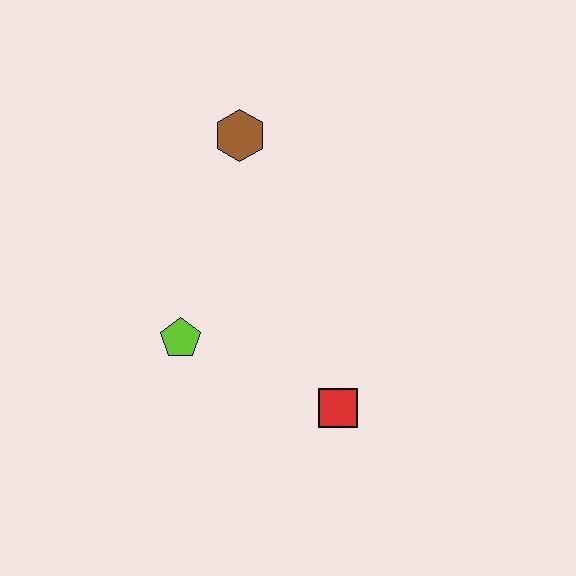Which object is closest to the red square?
The lime pentagon is closest to the red square.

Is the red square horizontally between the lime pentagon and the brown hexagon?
No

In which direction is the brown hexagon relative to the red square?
The brown hexagon is above the red square.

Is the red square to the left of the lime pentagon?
No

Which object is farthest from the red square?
The brown hexagon is farthest from the red square.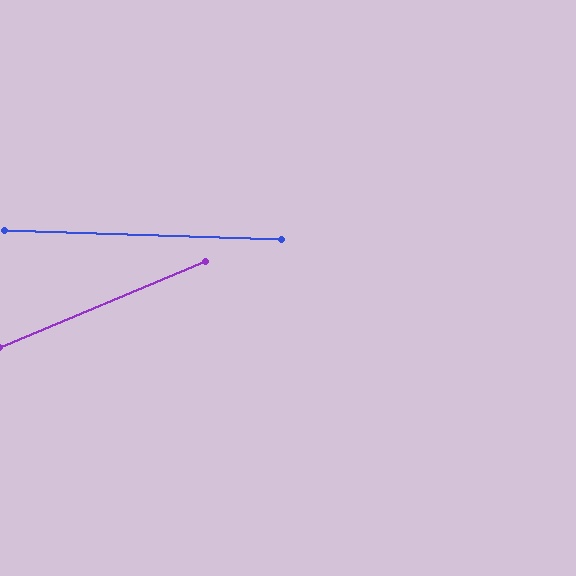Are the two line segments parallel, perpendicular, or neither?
Neither parallel nor perpendicular — they differ by about 24°.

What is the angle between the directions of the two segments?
Approximately 24 degrees.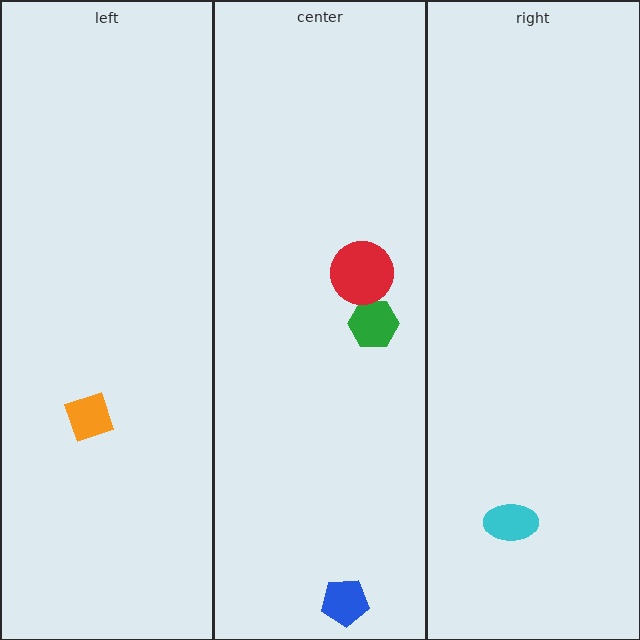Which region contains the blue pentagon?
The center region.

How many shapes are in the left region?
1.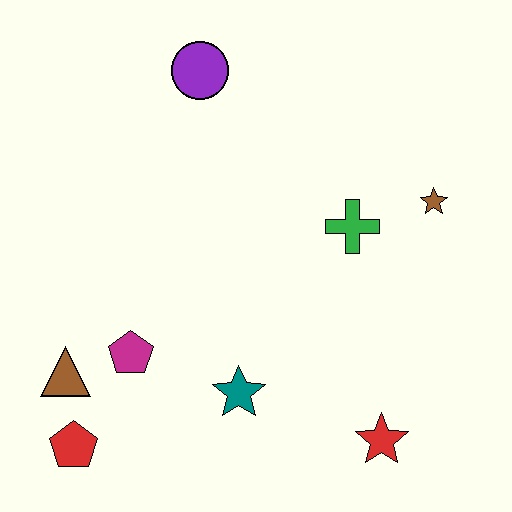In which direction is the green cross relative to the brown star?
The green cross is to the left of the brown star.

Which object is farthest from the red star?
The purple circle is farthest from the red star.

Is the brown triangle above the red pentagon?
Yes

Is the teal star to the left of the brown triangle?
No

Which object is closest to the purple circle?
The green cross is closest to the purple circle.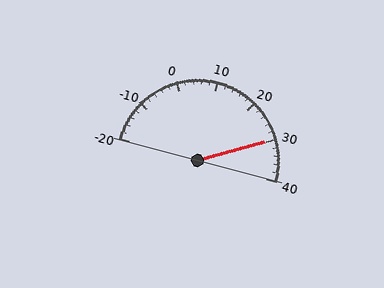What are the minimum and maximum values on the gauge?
The gauge ranges from -20 to 40.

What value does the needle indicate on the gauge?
The needle indicates approximately 30.